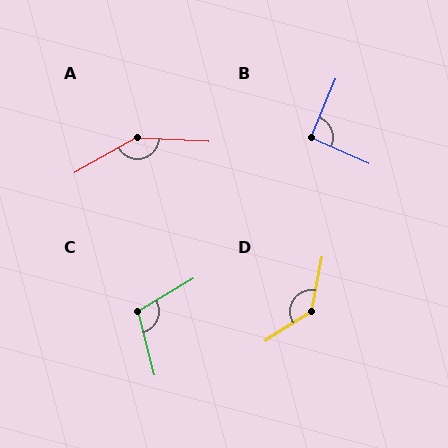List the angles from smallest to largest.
B (92°), C (106°), D (133°), A (148°).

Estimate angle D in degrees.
Approximately 133 degrees.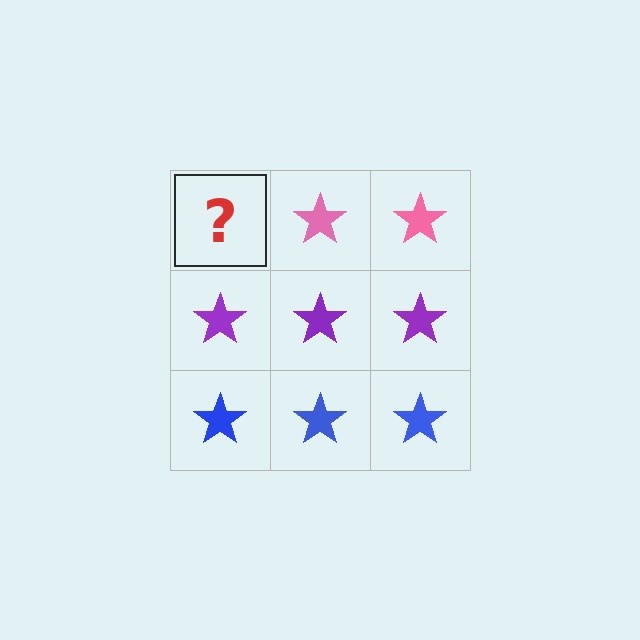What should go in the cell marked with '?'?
The missing cell should contain a pink star.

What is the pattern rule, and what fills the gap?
The rule is that each row has a consistent color. The gap should be filled with a pink star.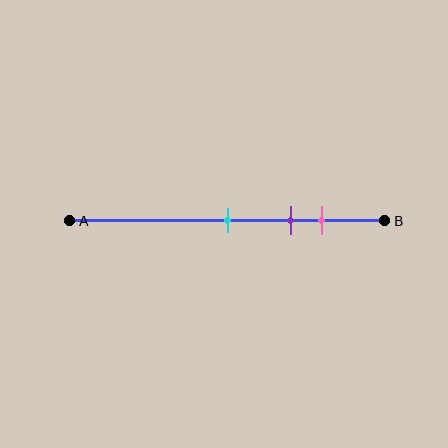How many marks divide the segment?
There are 3 marks dividing the segment.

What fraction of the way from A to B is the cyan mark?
The cyan mark is approximately 50% (0.5) of the way from A to B.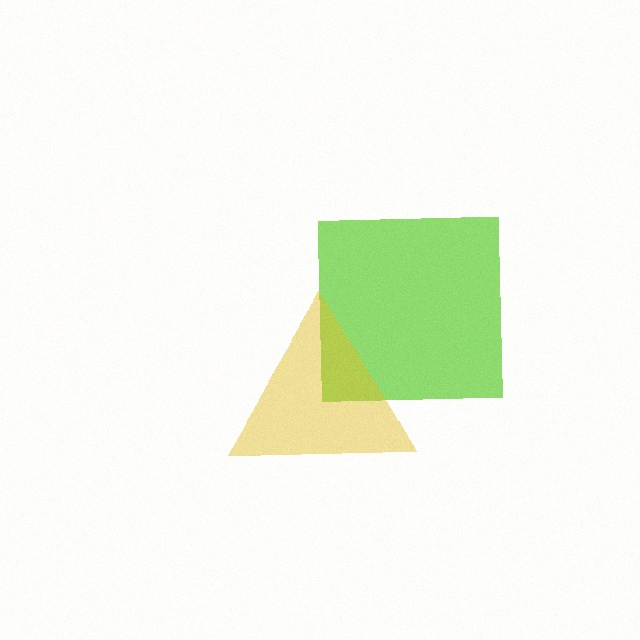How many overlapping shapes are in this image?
There are 2 overlapping shapes in the image.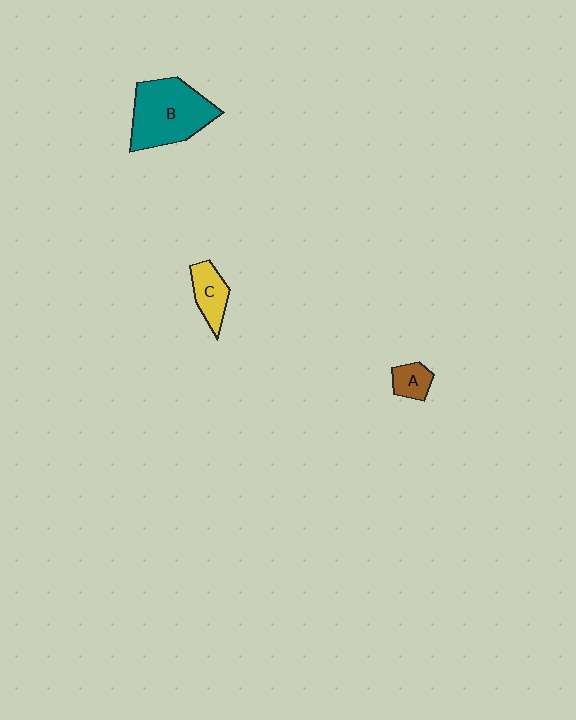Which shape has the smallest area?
Shape A (brown).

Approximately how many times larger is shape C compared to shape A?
Approximately 1.5 times.